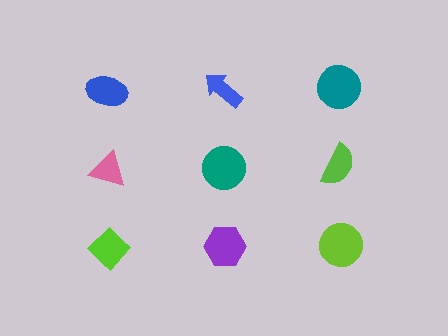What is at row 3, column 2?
A purple hexagon.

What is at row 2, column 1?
A pink triangle.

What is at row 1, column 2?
A blue arrow.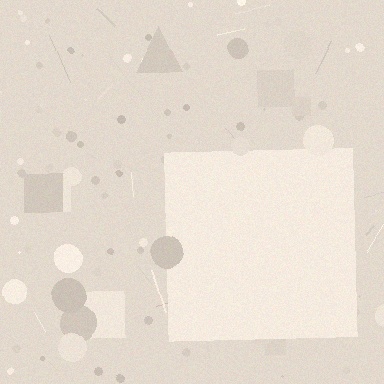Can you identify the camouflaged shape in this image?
The camouflaged shape is a square.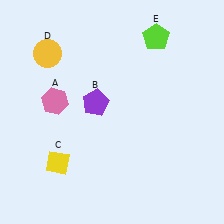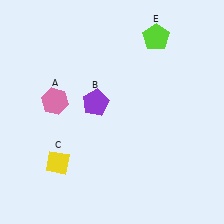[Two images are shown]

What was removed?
The yellow circle (D) was removed in Image 2.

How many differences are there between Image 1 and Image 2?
There is 1 difference between the two images.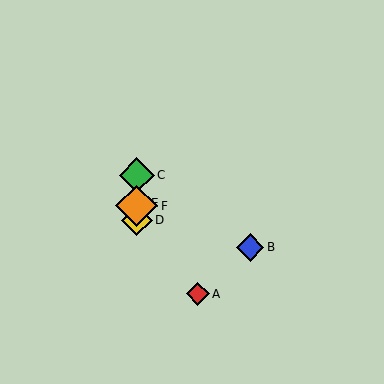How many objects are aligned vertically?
4 objects (C, D, E, F) are aligned vertically.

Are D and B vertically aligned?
No, D is at x≈137 and B is at x≈250.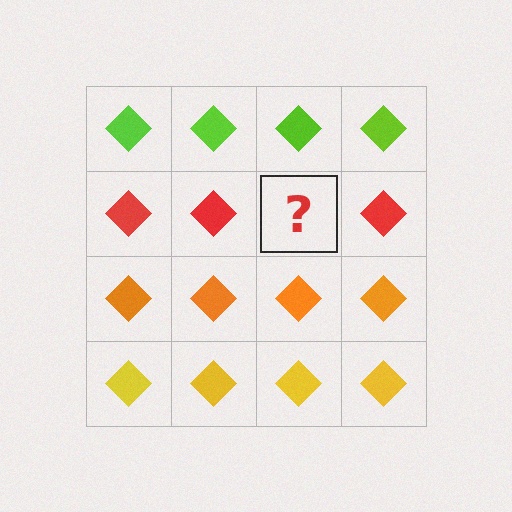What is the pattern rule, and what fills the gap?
The rule is that each row has a consistent color. The gap should be filled with a red diamond.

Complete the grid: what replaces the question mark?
The question mark should be replaced with a red diamond.